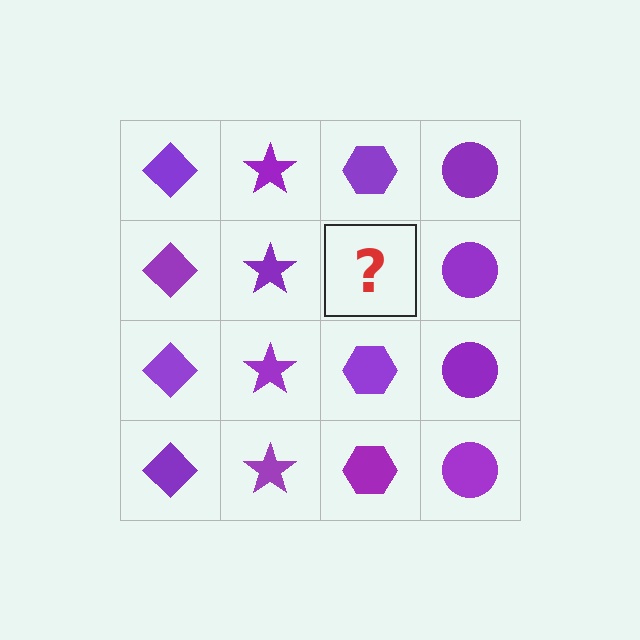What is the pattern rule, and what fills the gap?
The rule is that each column has a consistent shape. The gap should be filled with a purple hexagon.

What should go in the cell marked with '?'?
The missing cell should contain a purple hexagon.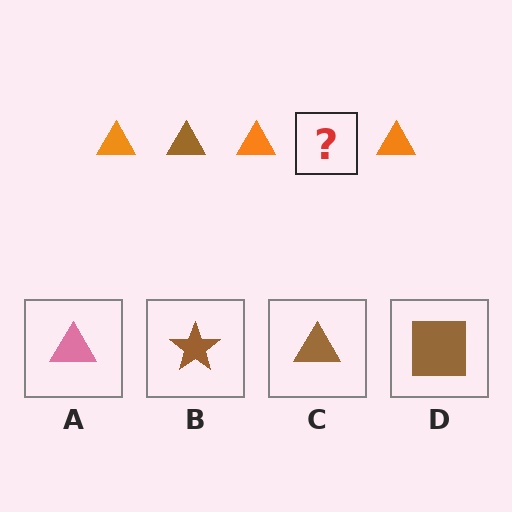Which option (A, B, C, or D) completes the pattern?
C.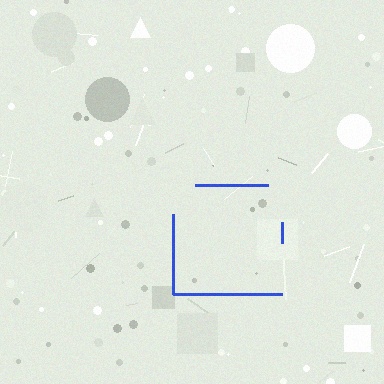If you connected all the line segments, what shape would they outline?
They would outline a square.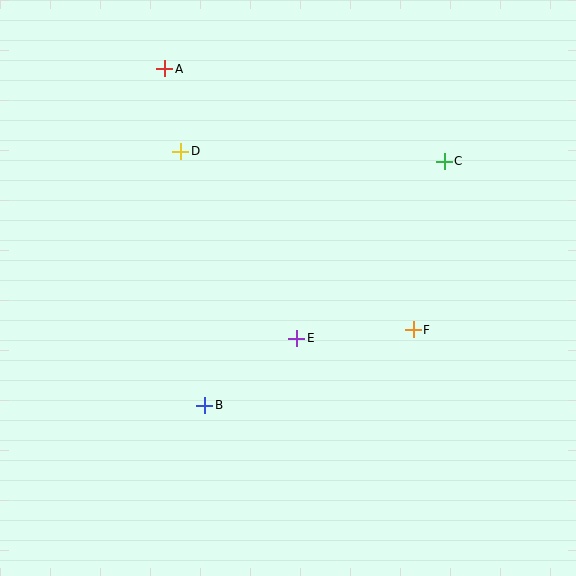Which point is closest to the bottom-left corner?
Point B is closest to the bottom-left corner.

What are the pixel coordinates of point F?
Point F is at (413, 330).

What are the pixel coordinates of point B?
Point B is at (205, 405).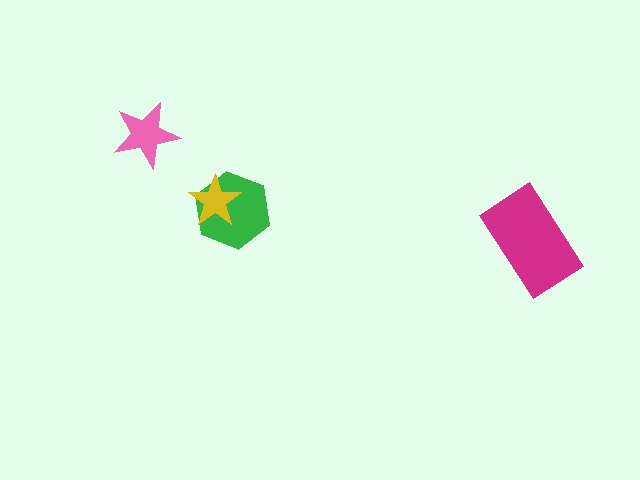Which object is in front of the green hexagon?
The yellow star is in front of the green hexagon.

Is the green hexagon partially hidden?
Yes, it is partially covered by another shape.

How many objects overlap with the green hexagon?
1 object overlaps with the green hexagon.